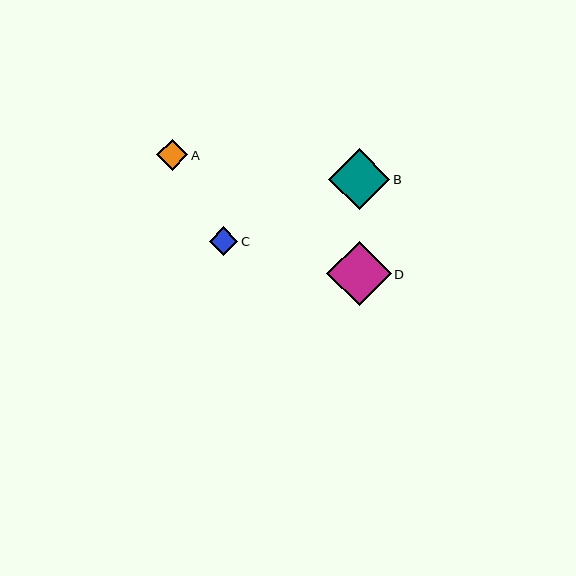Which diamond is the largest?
Diamond D is the largest with a size of approximately 64 pixels.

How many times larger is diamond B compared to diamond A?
Diamond B is approximately 1.9 times the size of diamond A.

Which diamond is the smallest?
Diamond C is the smallest with a size of approximately 28 pixels.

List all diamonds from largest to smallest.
From largest to smallest: D, B, A, C.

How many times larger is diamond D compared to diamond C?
Diamond D is approximately 2.3 times the size of diamond C.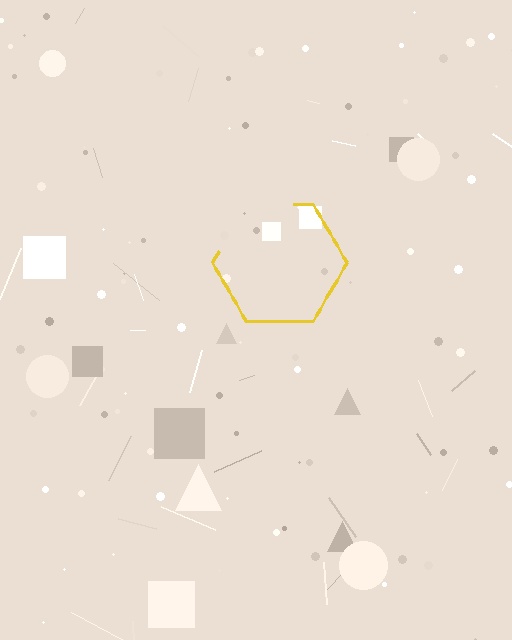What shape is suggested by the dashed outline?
The dashed outline suggests a hexagon.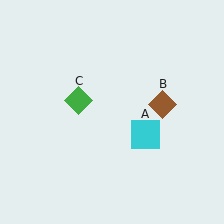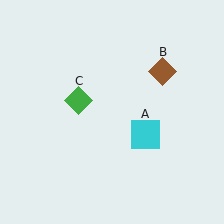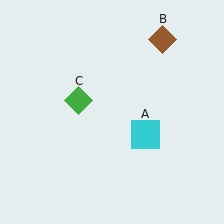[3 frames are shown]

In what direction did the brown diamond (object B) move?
The brown diamond (object B) moved up.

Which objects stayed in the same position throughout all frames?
Cyan square (object A) and green diamond (object C) remained stationary.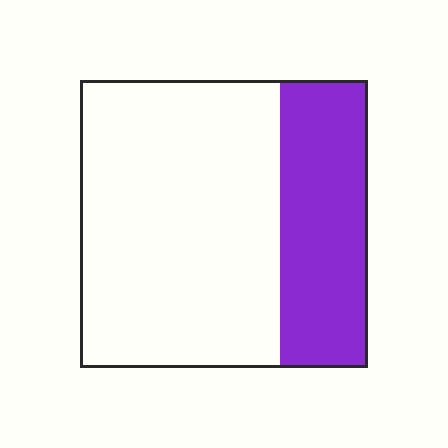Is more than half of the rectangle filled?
No.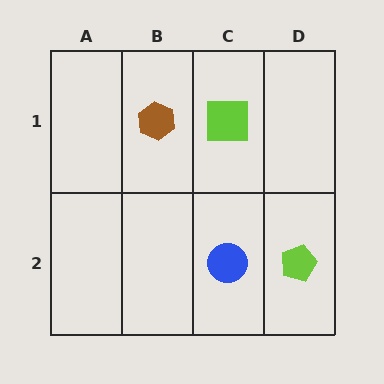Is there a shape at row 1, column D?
No, that cell is empty.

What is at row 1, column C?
A lime square.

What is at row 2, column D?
A lime pentagon.